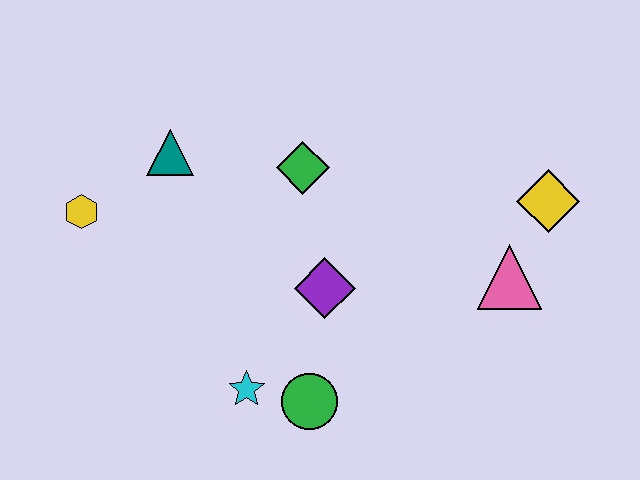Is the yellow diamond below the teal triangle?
Yes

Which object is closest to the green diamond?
The purple diamond is closest to the green diamond.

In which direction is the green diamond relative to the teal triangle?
The green diamond is to the right of the teal triangle.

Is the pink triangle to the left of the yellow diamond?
Yes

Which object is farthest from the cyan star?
The yellow diamond is farthest from the cyan star.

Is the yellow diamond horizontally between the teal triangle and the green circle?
No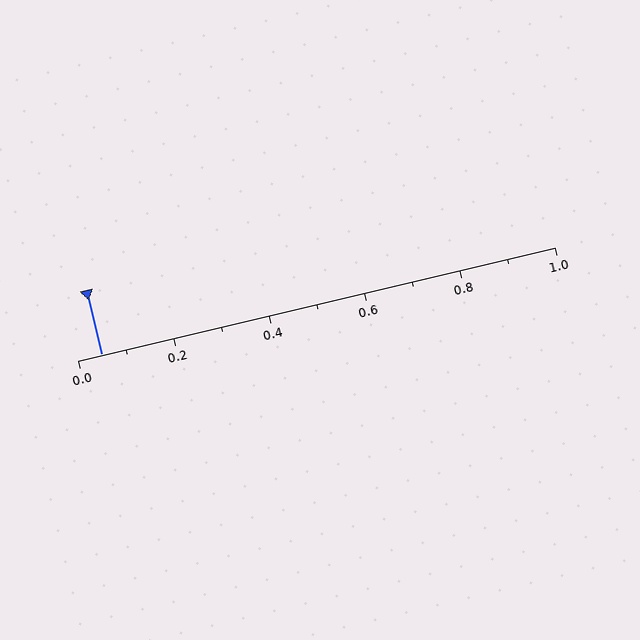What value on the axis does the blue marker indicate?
The marker indicates approximately 0.05.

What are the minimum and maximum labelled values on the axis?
The axis runs from 0.0 to 1.0.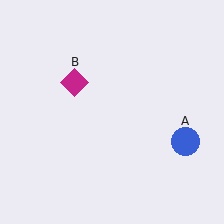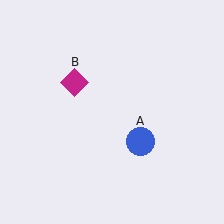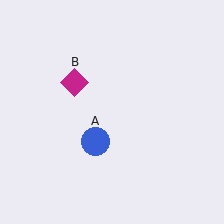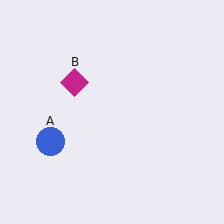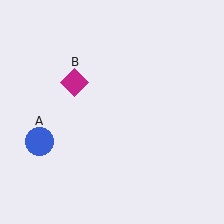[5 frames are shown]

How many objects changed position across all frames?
1 object changed position: blue circle (object A).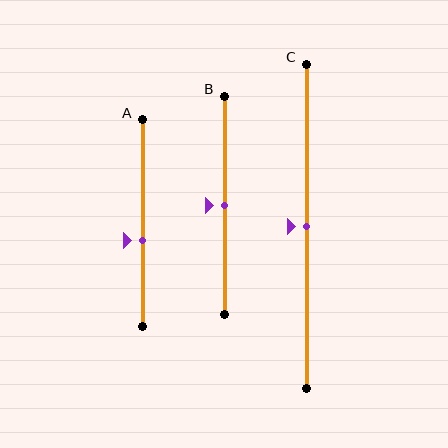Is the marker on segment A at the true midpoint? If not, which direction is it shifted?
No, the marker on segment A is shifted downward by about 8% of the segment length.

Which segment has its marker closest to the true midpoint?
Segment B has its marker closest to the true midpoint.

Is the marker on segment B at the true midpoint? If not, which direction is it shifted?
Yes, the marker on segment B is at the true midpoint.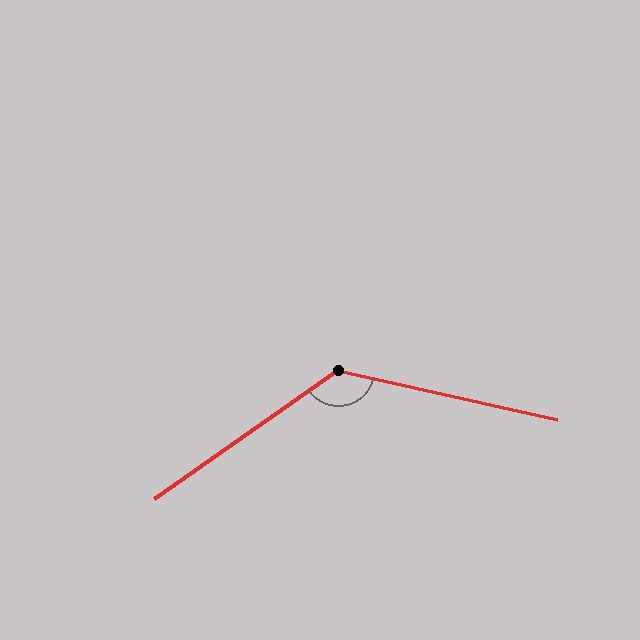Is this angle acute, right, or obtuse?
It is obtuse.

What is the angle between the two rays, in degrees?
Approximately 133 degrees.